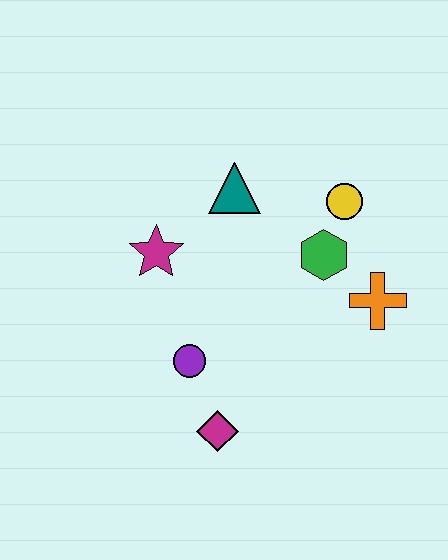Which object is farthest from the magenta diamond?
The yellow circle is farthest from the magenta diamond.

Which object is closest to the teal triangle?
The magenta star is closest to the teal triangle.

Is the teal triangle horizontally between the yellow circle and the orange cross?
No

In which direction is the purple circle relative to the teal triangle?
The purple circle is below the teal triangle.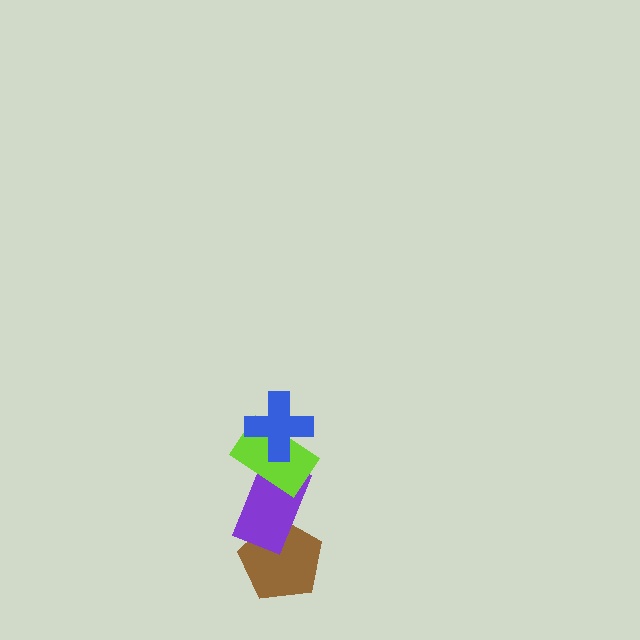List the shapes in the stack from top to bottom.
From top to bottom: the blue cross, the lime rectangle, the purple rectangle, the brown pentagon.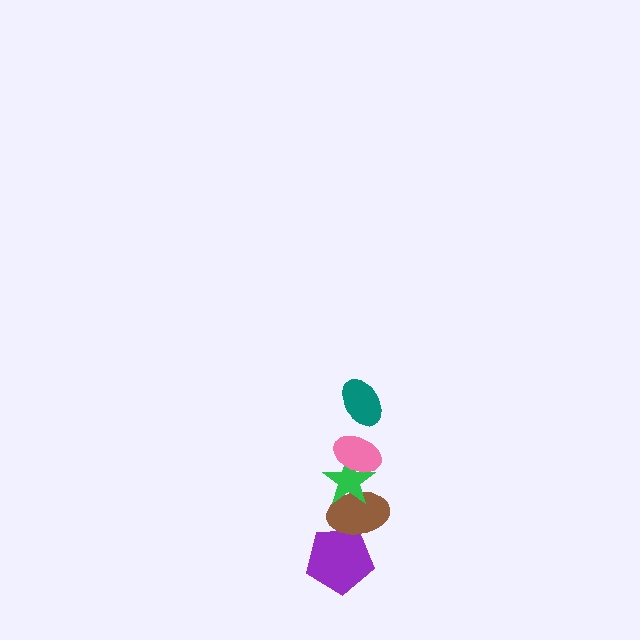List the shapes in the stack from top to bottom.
From top to bottom: the teal ellipse, the pink ellipse, the green star, the brown ellipse, the purple pentagon.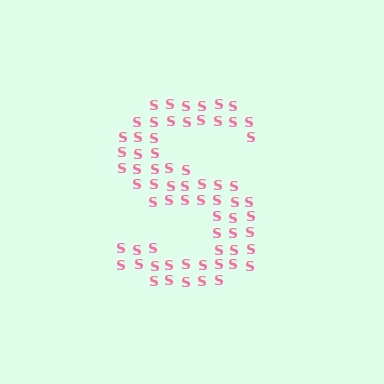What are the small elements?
The small elements are letter S's.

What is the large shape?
The large shape is the letter S.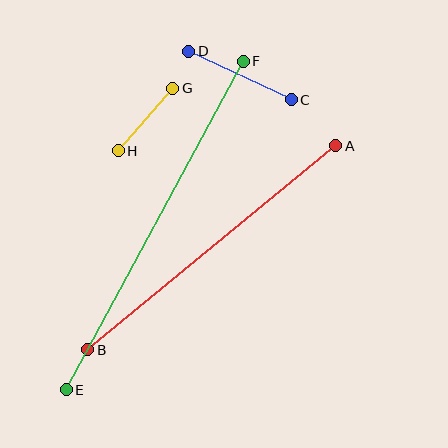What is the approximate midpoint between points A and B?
The midpoint is at approximately (212, 248) pixels.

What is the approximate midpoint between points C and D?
The midpoint is at approximately (240, 76) pixels.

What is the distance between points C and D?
The distance is approximately 113 pixels.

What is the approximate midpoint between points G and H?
The midpoint is at approximately (145, 119) pixels.